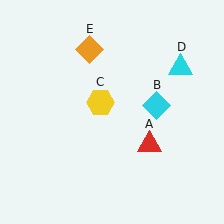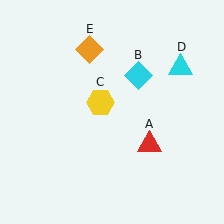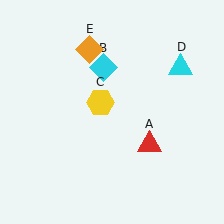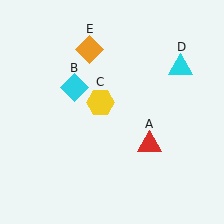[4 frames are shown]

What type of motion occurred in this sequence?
The cyan diamond (object B) rotated counterclockwise around the center of the scene.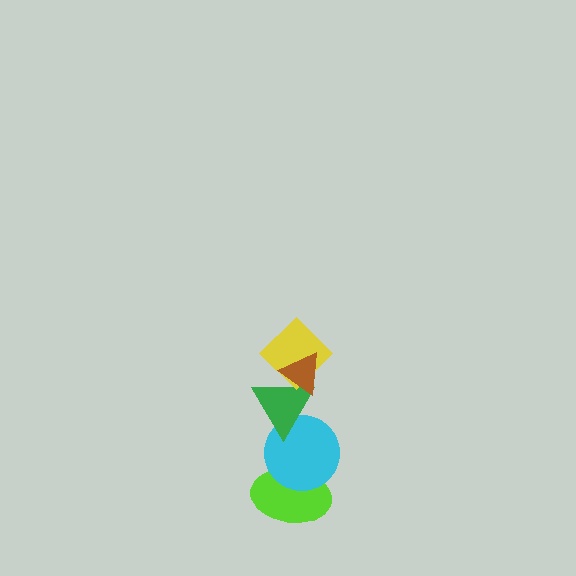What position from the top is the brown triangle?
The brown triangle is 1st from the top.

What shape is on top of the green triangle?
The yellow diamond is on top of the green triangle.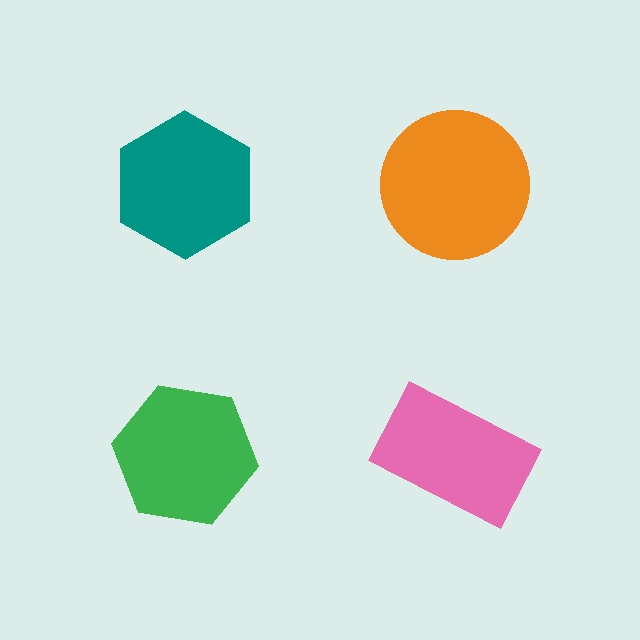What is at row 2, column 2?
A pink rectangle.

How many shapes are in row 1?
2 shapes.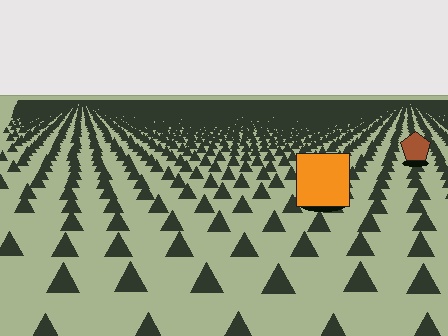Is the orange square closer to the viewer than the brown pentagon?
Yes. The orange square is closer — you can tell from the texture gradient: the ground texture is coarser near it.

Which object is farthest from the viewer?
The brown pentagon is farthest from the viewer. It appears smaller and the ground texture around it is denser.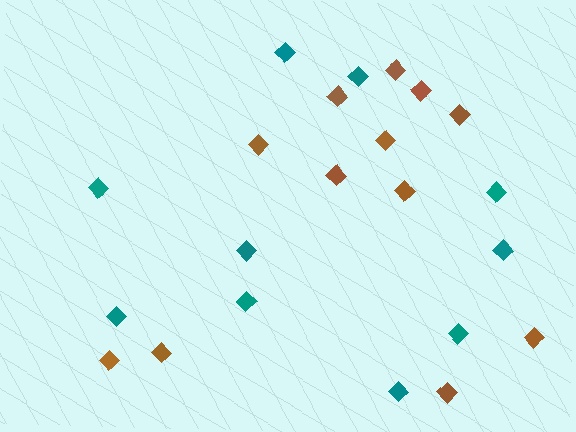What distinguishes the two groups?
There are 2 groups: one group of brown diamonds (12) and one group of teal diamonds (10).